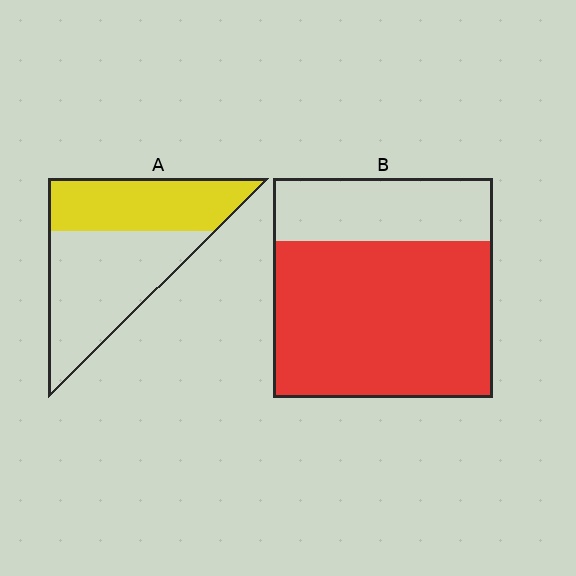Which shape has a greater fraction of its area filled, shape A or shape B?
Shape B.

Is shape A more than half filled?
No.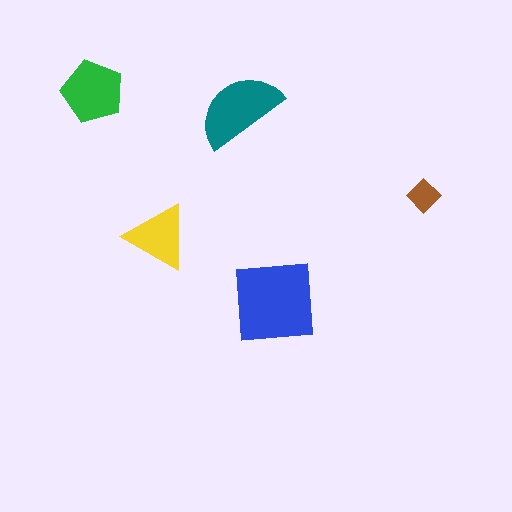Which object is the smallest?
The brown diamond.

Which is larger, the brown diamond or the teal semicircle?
The teal semicircle.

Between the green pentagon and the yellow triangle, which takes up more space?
The green pentagon.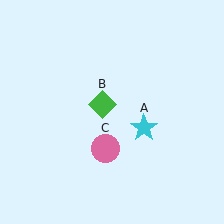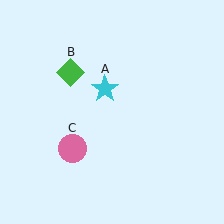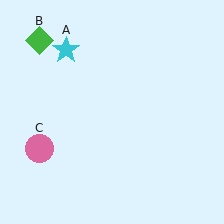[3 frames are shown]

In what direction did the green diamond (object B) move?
The green diamond (object B) moved up and to the left.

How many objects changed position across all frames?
3 objects changed position: cyan star (object A), green diamond (object B), pink circle (object C).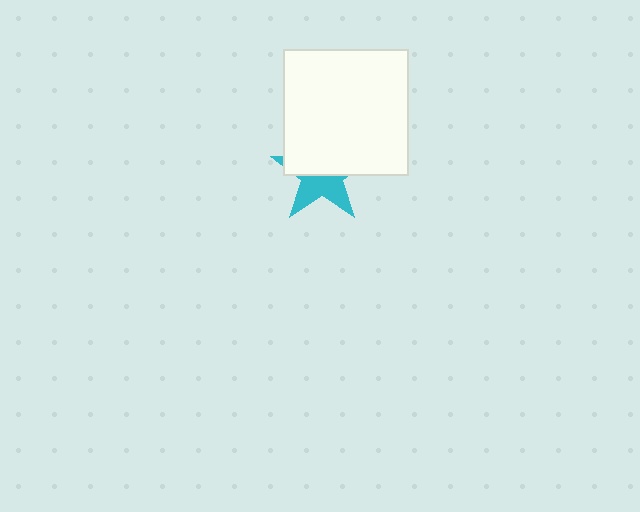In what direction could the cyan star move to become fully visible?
The cyan star could move down. That would shift it out from behind the white square entirely.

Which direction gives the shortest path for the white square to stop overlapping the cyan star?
Moving up gives the shortest separation.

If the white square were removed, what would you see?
You would see the complete cyan star.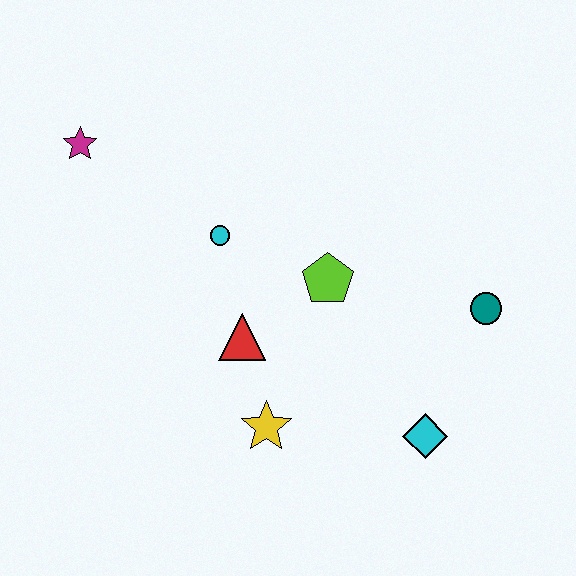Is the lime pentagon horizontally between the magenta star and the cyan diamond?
Yes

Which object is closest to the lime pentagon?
The red triangle is closest to the lime pentagon.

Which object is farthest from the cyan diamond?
The magenta star is farthest from the cyan diamond.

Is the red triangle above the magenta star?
No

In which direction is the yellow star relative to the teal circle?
The yellow star is to the left of the teal circle.